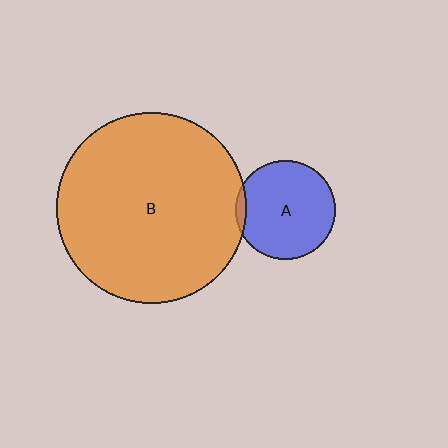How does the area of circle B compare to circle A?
Approximately 3.6 times.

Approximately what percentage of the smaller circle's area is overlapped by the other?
Approximately 5%.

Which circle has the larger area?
Circle B (orange).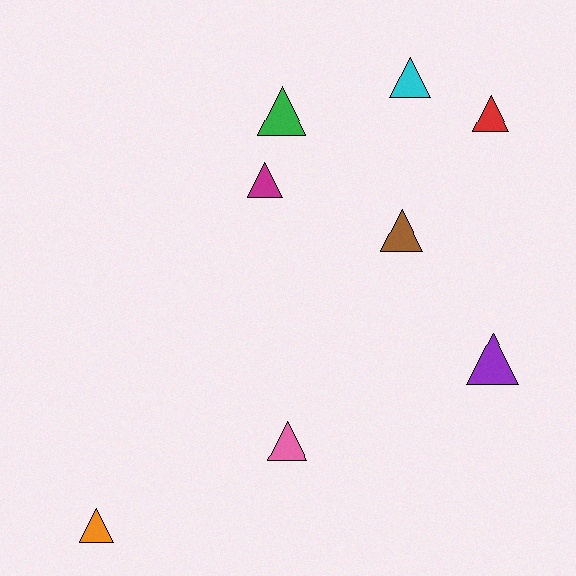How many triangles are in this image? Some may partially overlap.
There are 8 triangles.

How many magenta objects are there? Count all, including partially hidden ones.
There is 1 magenta object.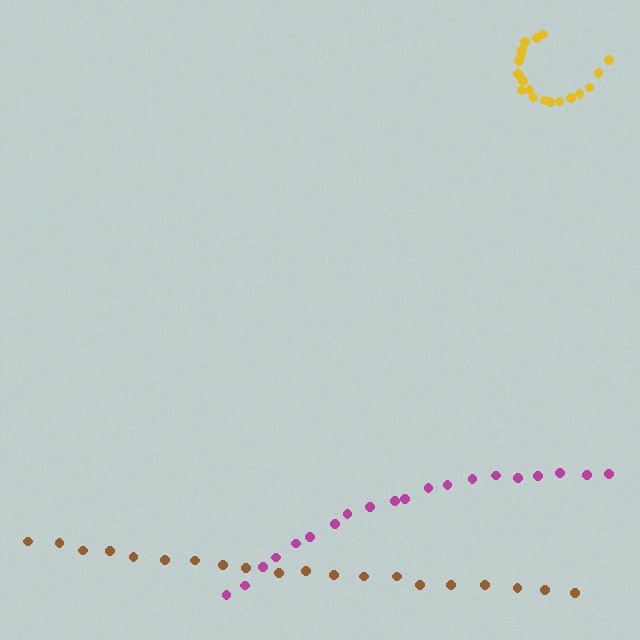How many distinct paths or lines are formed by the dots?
There are 3 distinct paths.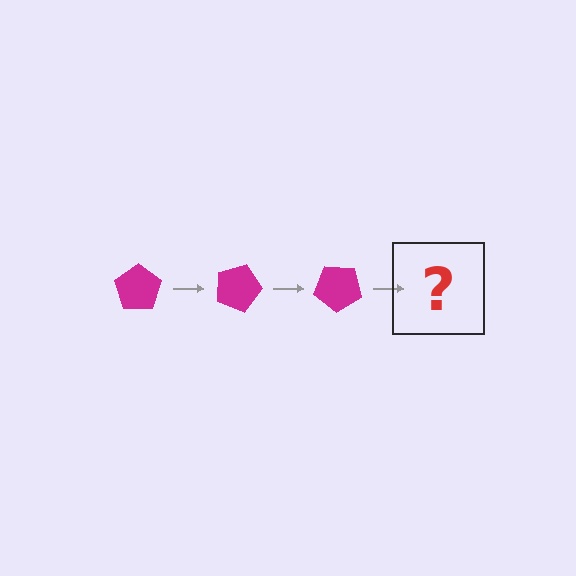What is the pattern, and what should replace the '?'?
The pattern is that the pentagon rotates 20 degrees each step. The '?' should be a magenta pentagon rotated 60 degrees.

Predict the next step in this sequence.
The next step is a magenta pentagon rotated 60 degrees.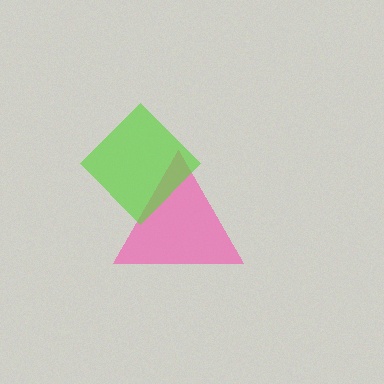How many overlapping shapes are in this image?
There are 2 overlapping shapes in the image.